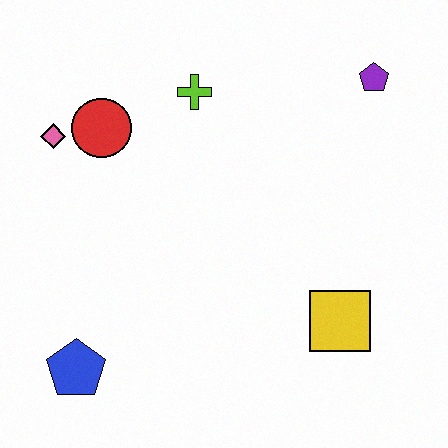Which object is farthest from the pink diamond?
The yellow square is farthest from the pink diamond.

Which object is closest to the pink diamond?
The red circle is closest to the pink diamond.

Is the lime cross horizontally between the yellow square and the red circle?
Yes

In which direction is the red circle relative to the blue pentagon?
The red circle is above the blue pentagon.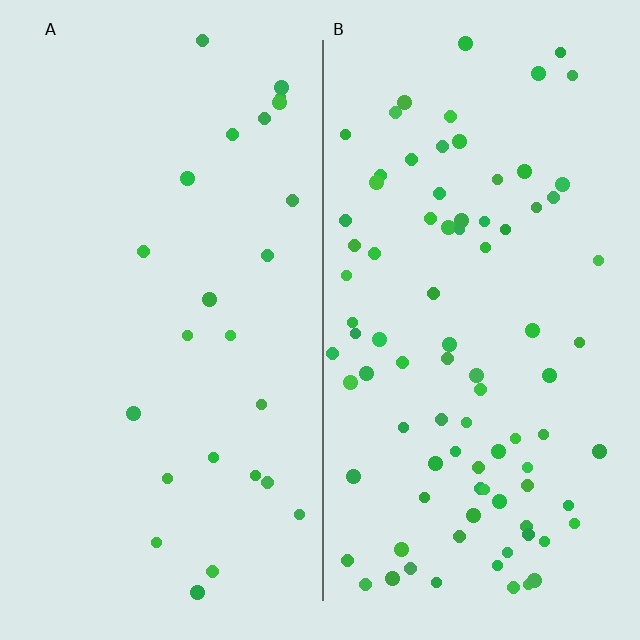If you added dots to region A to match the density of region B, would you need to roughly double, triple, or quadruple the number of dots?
Approximately quadruple.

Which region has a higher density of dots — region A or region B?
B (the right).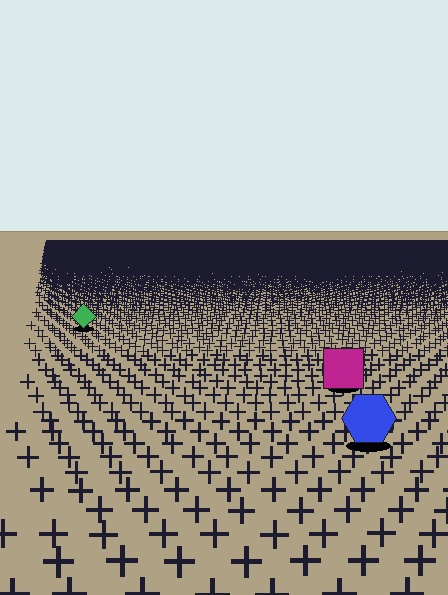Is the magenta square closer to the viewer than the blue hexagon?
No. The blue hexagon is closer — you can tell from the texture gradient: the ground texture is coarser near it.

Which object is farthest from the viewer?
The green diamond is farthest from the viewer. It appears smaller and the ground texture around it is denser.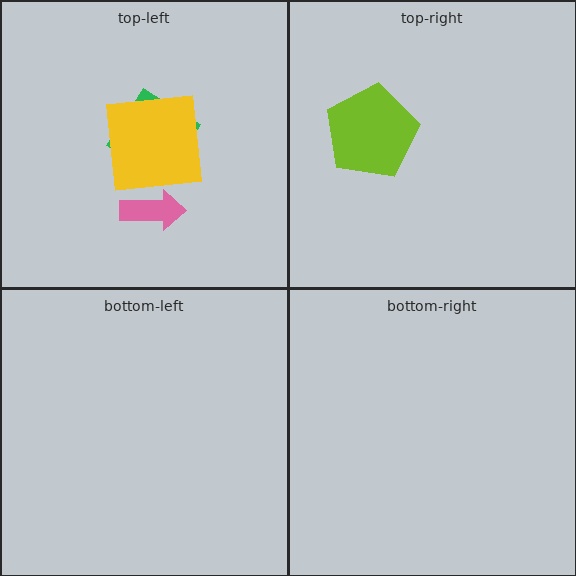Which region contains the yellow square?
The top-left region.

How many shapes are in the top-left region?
3.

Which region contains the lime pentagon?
The top-right region.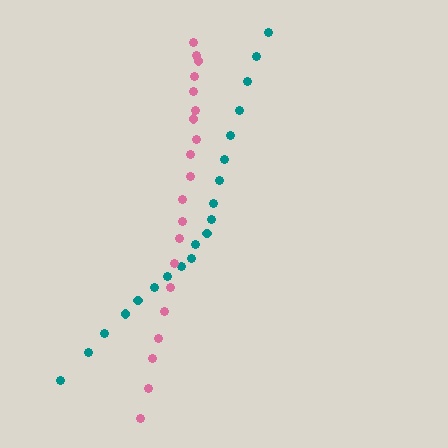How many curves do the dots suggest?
There are 2 distinct paths.